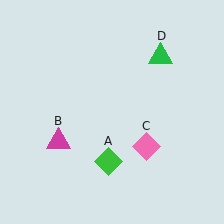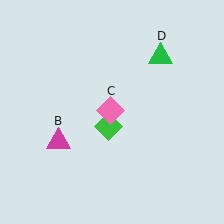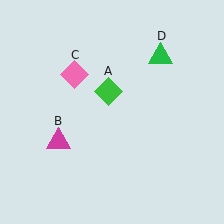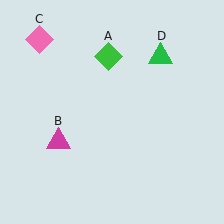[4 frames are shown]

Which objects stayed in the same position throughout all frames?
Magenta triangle (object B) and green triangle (object D) remained stationary.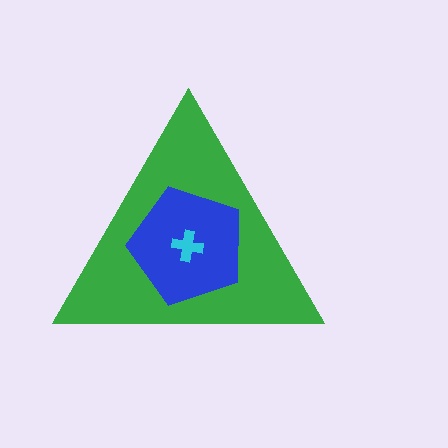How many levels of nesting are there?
3.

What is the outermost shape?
The green triangle.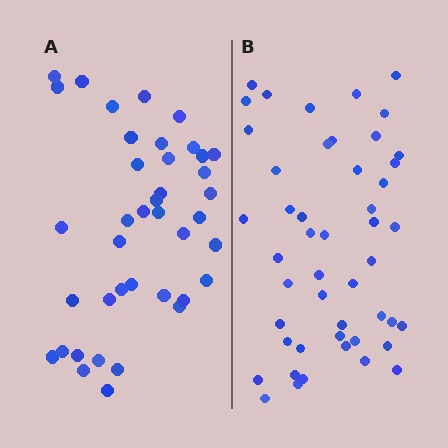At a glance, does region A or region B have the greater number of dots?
Region B (the right region) has more dots.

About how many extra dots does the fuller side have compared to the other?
Region B has roughly 8 or so more dots than region A.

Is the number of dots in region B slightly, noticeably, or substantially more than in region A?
Region B has only slightly more — the two regions are fairly close. The ratio is roughly 1.2 to 1.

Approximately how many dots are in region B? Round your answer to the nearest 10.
About 50 dots. (The exact count is 48, which rounds to 50.)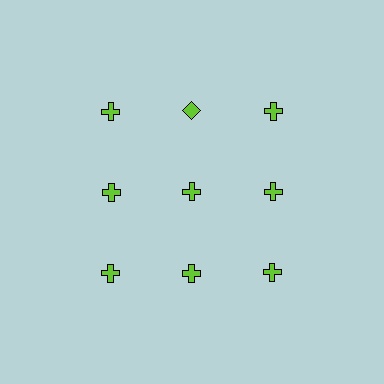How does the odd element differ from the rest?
It has a different shape: diamond instead of cross.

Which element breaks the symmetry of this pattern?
The lime diamond in the top row, second from left column breaks the symmetry. All other shapes are lime crosses.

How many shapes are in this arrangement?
There are 9 shapes arranged in a grid pattern.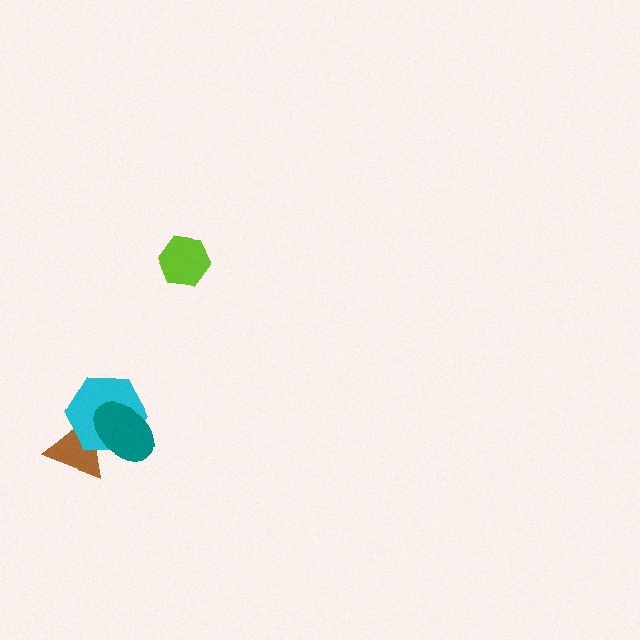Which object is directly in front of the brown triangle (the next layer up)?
The cyan hexagon is directly in front of the brown triangle.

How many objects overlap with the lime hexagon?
0 objects overlap with the lime hexagon.